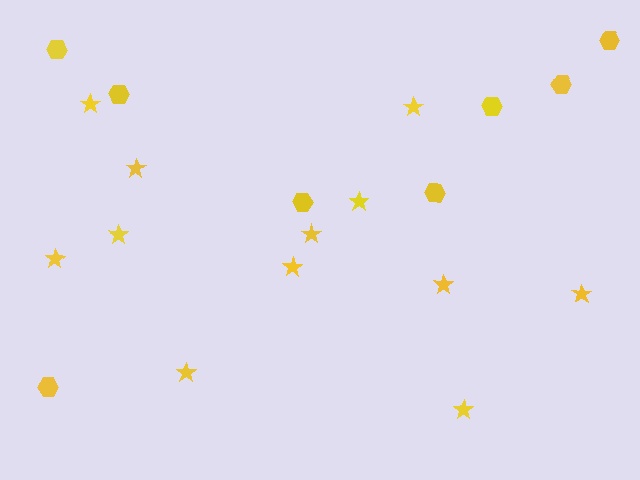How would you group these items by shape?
There are 2 groups: one group of stars (12) and one group of hexagons (8).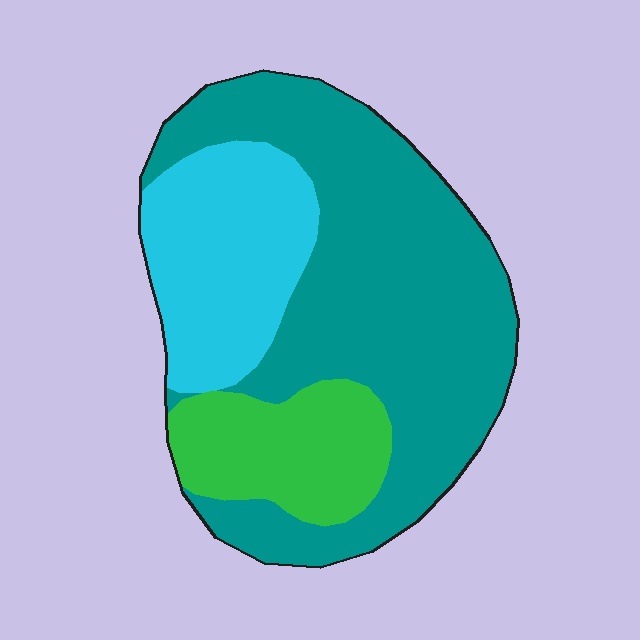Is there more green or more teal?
Teal.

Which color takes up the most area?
Teal, at roughly 60%.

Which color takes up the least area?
Green, at roughly 15%.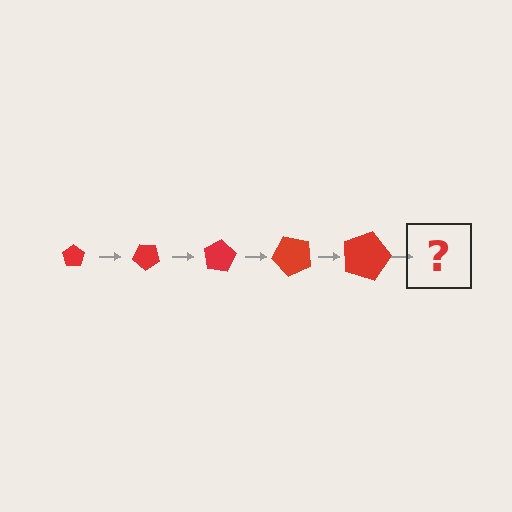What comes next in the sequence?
The next element should be a pentagon, larger than the previous one and rotated 200 degrees from the start.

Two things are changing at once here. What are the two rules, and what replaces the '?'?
The two rules are that the pentagon grows larger each step and it rotates 40 degrees each step. The '?' should be a pentagon, larger than the previous one and rotated 200 degrees from the start.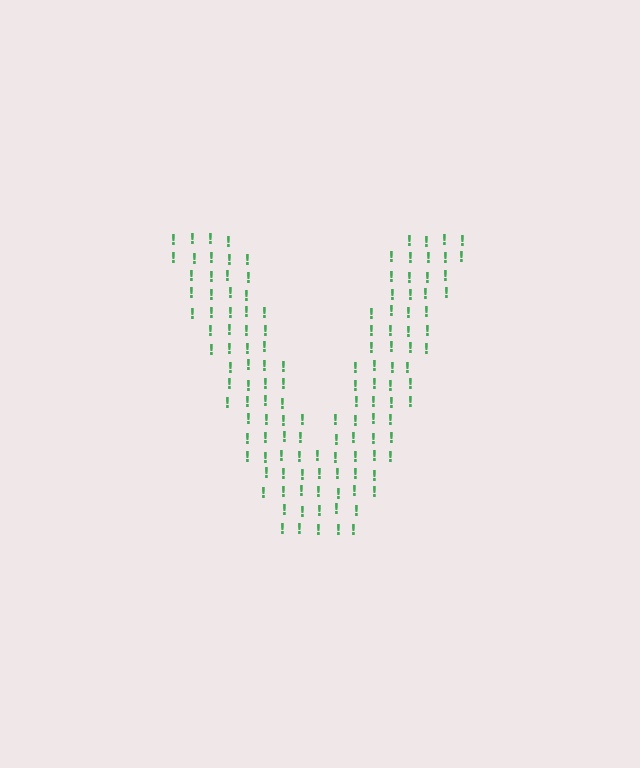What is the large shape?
The large shape is the letter V.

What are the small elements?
The small elements are exclamation marks.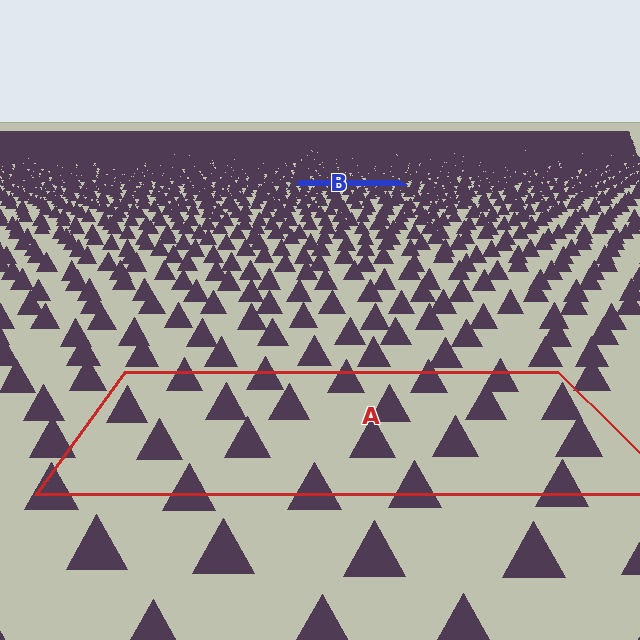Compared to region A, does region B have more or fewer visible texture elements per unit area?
Region B has more texture elements per unit area — they are packed more densely because it is farther away.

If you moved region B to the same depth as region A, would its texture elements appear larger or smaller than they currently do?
They would appear larger. At a closer depth, the same texture elements are projected at a bigger on-screen size.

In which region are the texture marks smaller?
The texture marks are smaller in region B, because it is farther away.